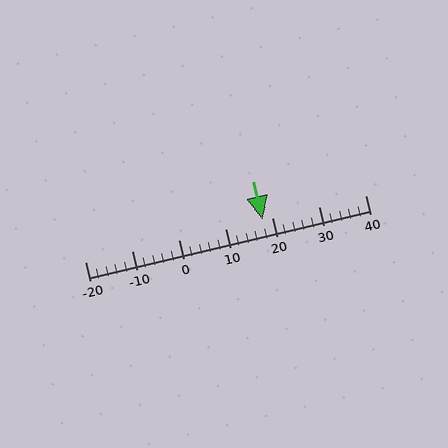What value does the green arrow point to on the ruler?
The green arrow points to approximately 18.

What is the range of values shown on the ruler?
The ruler shows values from -20 to 40.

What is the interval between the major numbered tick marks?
The major tick marks are spaced 10 units apart.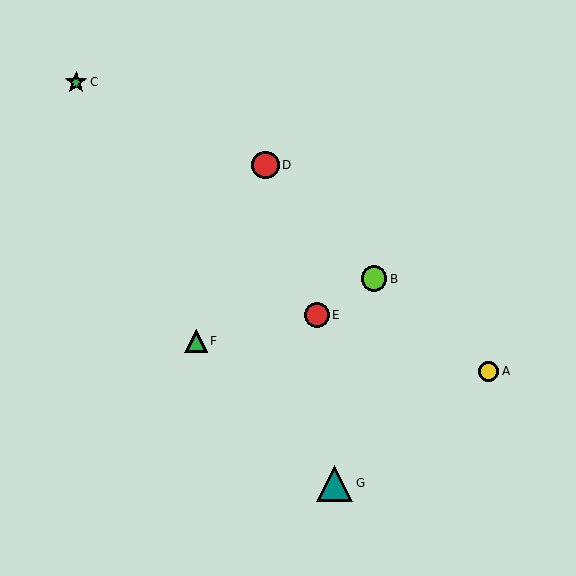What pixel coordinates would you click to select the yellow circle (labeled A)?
Click at (488, 371) to select the yellow circle A.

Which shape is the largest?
The teal triangle (labeled G) is the largest.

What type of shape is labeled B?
Shape B is a lime circle.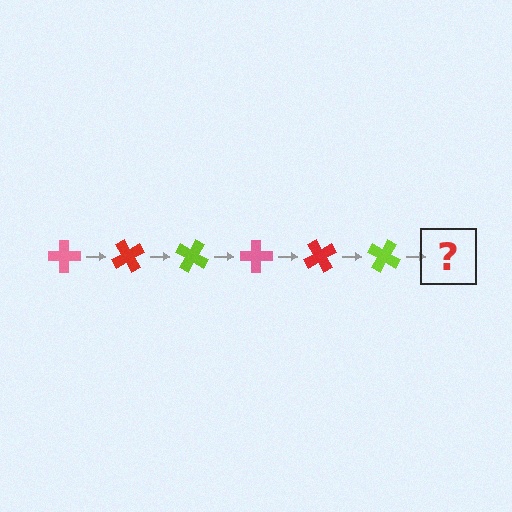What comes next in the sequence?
The next element should be a pink cross, rotated 360 degrees from the start.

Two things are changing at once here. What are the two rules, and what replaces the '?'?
The two rules are that it rotates 60 degrees each step and the color cycles through pink, red, and lime. The '?' should be a pink cross, rotated 360 degrees from the start.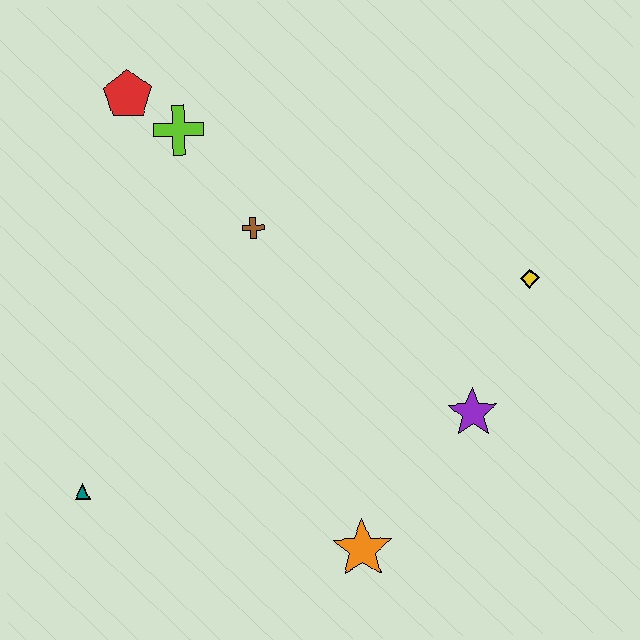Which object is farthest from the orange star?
The red pentagon is farthest from the orange star.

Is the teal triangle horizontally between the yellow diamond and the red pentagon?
No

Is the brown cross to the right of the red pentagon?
Yes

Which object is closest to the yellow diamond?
The purple star is closest to the yellow diamond.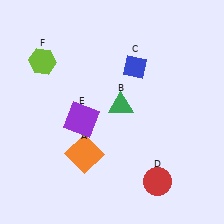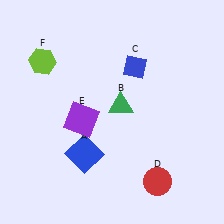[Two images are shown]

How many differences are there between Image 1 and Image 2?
There is 1 difference between the two images.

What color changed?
The square (A) changed from orange in Image 1 to blue in Image 2.